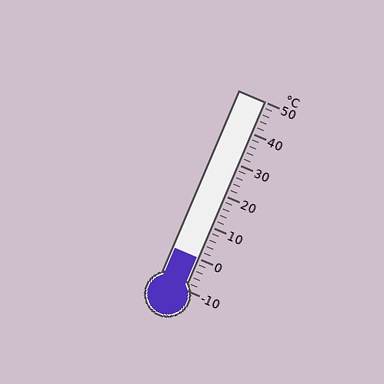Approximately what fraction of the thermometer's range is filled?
The thermometer is filled to approximately 15% of its range.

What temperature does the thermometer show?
The thermometer shows approximately 0°C.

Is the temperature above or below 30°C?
The temperature is below 30°C.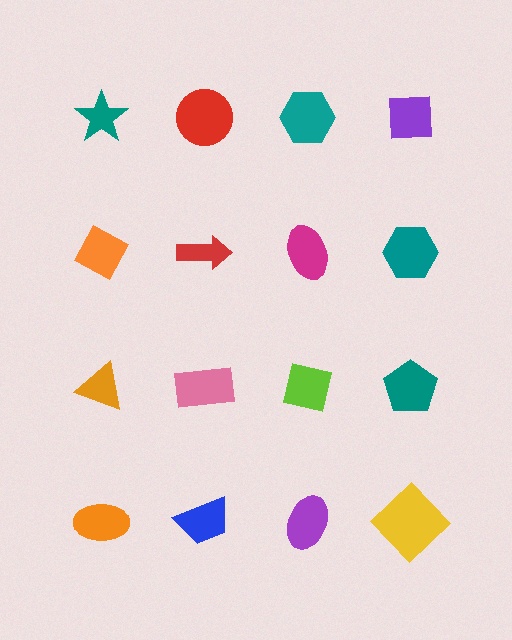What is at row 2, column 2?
A red arrow.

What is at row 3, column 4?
A teal pentagon.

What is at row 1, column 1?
A teal star.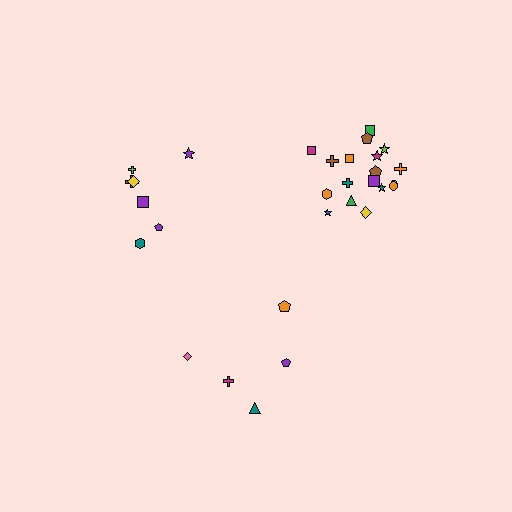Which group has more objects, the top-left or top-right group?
The top-right group.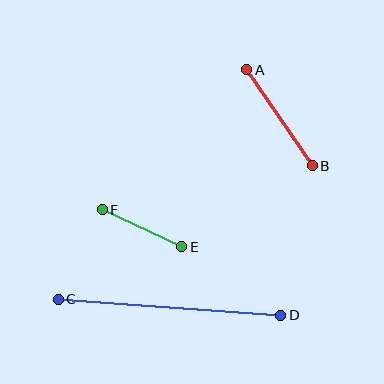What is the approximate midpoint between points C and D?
The midpoint is at approximately (169, 307) pixels.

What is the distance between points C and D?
The distance is approximately 223 pixels.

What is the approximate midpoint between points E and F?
The midpoint is at approximately (142, 228) pixels.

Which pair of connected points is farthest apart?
Points C and D are farthest apart.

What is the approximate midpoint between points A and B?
The midpoint is at approximately (279, 118) pixels.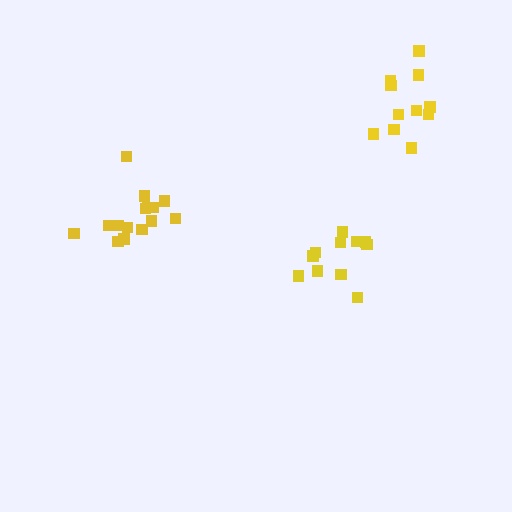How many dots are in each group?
Group 1: 15 dots, Group 2: 11 dots, Group 3: 11 dots (37 total).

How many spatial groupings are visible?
There are 3 spatial groupings.